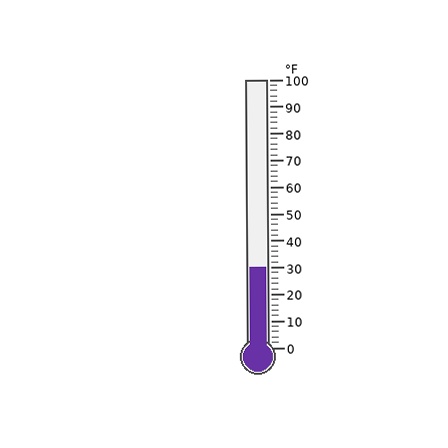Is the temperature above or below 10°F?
The temperature is above 10°F.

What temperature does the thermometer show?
The thermometer shows approximately 30°F.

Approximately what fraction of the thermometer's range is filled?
The thermometer is filled to approximately 30% of its range.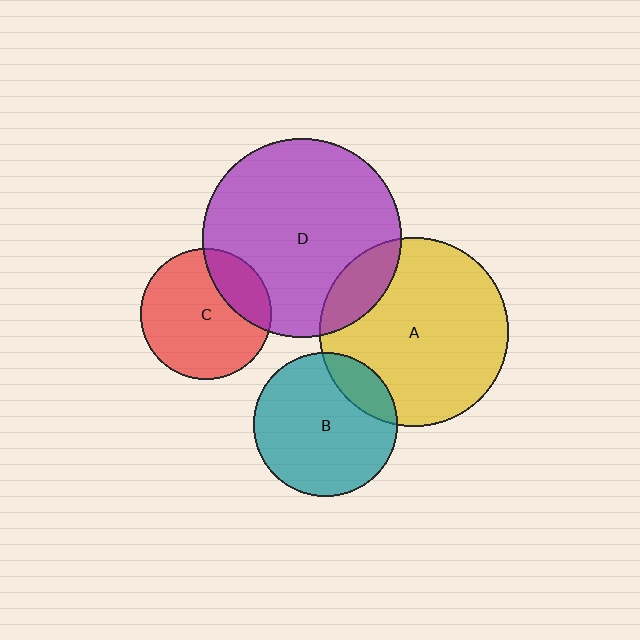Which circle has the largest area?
Circle D (purple).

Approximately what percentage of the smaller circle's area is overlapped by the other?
Approximately 15%.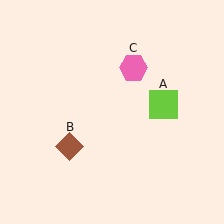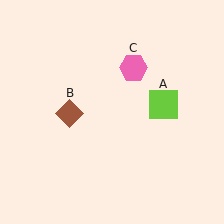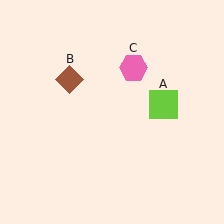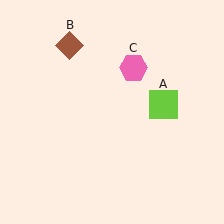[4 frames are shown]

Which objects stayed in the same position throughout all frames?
Lime square (object A) and pink hexagon (object C) remained stationary.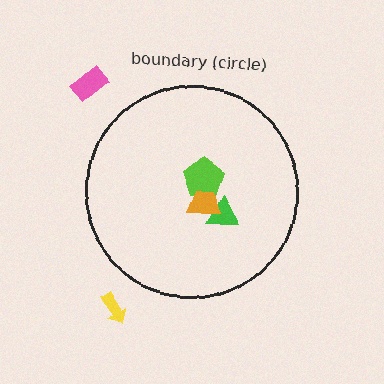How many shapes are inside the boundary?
3 inside, 2 outside.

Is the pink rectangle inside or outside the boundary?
Outside.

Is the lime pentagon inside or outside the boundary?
Inside.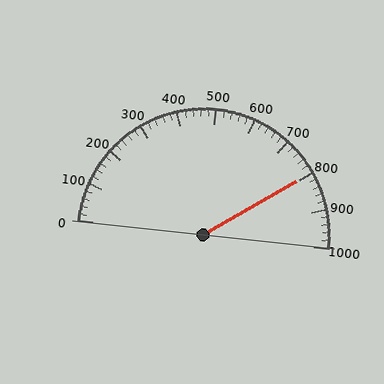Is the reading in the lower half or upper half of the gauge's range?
The reading is in the upper half of the range (0 to 1000).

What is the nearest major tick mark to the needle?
The nearest major tick mark is 800.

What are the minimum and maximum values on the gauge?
The gauge ranges from 0 to 1000.